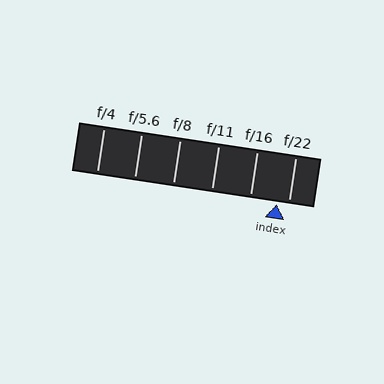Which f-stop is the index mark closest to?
The index mark is closest to f/22.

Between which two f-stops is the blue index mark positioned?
The index mark is between f/16 and f/22.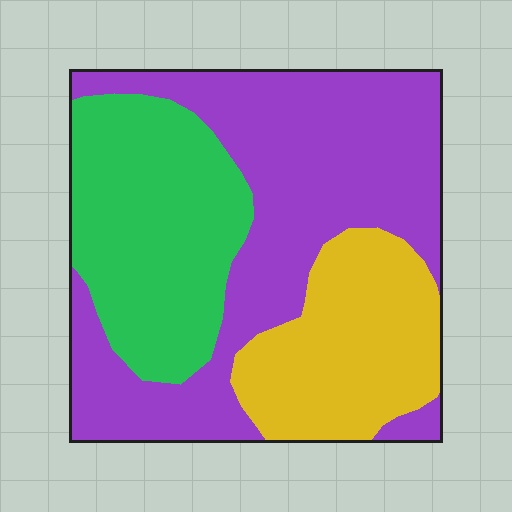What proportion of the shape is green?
Green takes up between a quarter and a half of the shape.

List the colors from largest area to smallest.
From largest to smallest: purple, green, yellow.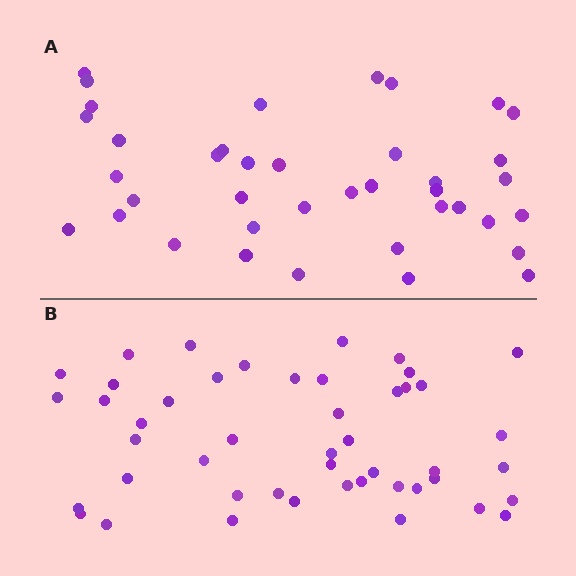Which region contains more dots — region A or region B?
Region B (the bottom region) has more dots.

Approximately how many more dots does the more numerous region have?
Region B has roughly 8 or so more dots than region A.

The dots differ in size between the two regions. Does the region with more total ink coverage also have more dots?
No. Region A has more total ink coverage because its dots are larger, but region B actually contains more individual dots. Total area can be misleading — the number of items is what matters here.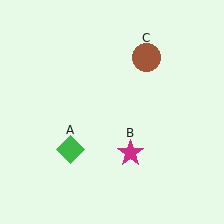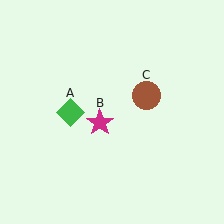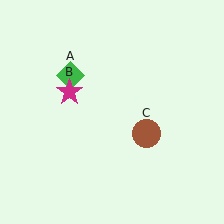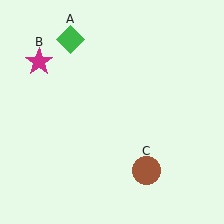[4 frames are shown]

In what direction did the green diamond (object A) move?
The green diamond (object A) moved up.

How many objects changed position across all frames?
3 objects changed position: green diamond (object A), magenta star (object B), brown circle (object C).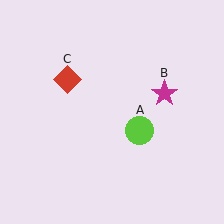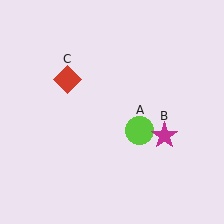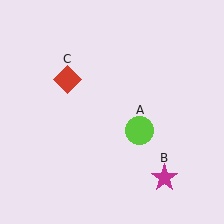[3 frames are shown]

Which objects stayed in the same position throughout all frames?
Lime circle (object A) and red diamond (object C) remained stationary.